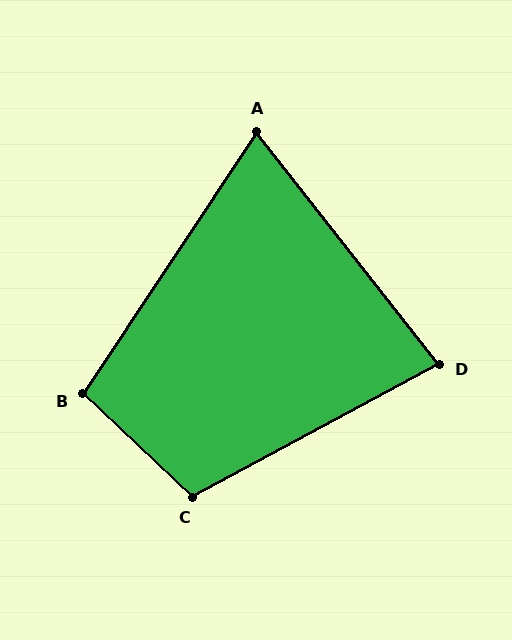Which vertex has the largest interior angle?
C, at approximately 108 degrees.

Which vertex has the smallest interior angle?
A, at approximately 72 degrees.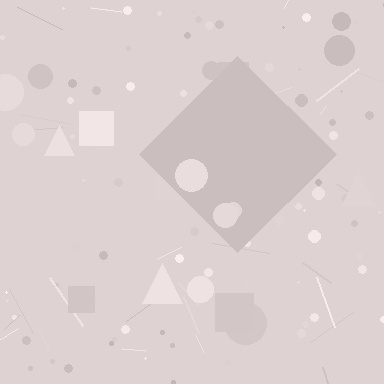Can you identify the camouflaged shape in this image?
The camouflaged shape is a diamond.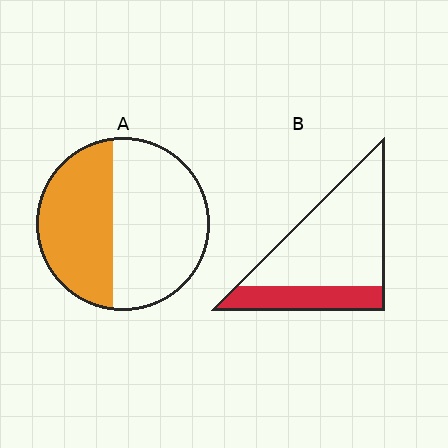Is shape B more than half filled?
No.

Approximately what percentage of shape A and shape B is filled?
A is approximately 45% and B is approximately 25%.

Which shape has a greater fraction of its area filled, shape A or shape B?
Shape A.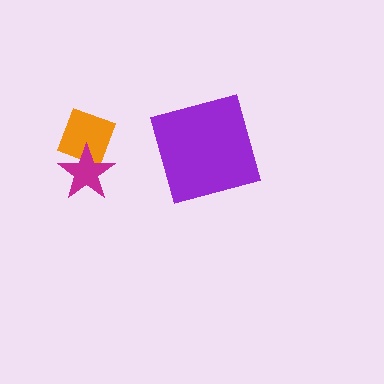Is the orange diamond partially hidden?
Yes, it is partially covered by another shape.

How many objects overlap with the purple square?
0 objects overlap with the purple square.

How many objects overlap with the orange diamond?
1 object overlaps with the orange diamond.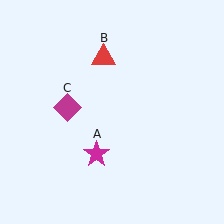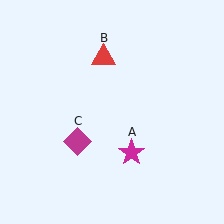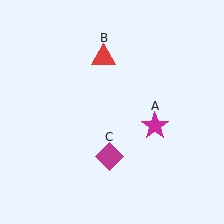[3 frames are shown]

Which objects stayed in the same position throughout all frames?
Red triangle (object B) remained stationary.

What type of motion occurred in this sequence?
The magenta star (object A), magenta diamond (object C) rotated counterclockwise around the center of the scene.